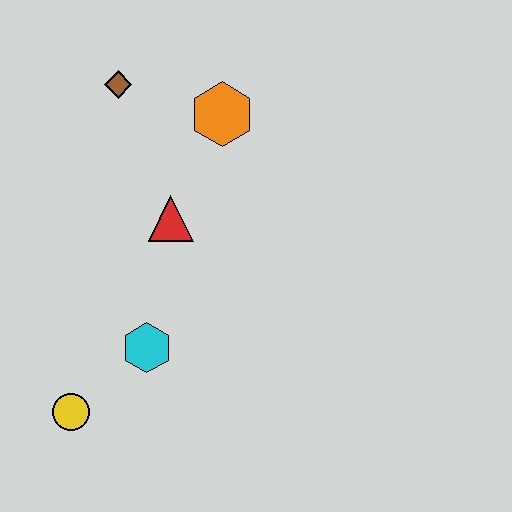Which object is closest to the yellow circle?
The cyan hexagon is closest to the yellow circle.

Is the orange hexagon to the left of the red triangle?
No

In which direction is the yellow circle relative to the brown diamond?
The yellow circle is below the brown diamond.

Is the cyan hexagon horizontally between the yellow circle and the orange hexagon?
Yes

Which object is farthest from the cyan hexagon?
The brown diamond is farthest from the cyan hexagon.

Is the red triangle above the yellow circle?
Yes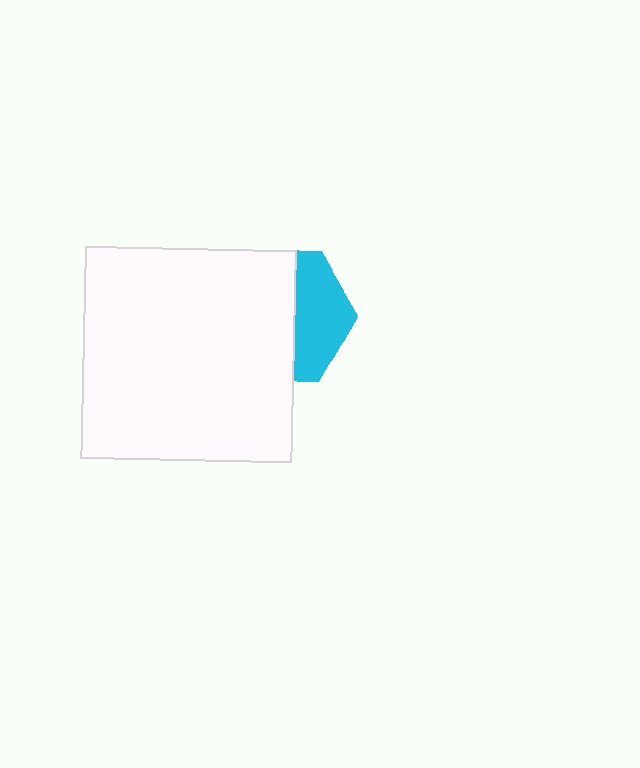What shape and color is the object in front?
The object in front is a white square.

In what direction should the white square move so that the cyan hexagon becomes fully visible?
The white square should move left. That is the shortest direction to clear the overlap and leave the cyan hexagon fully visible.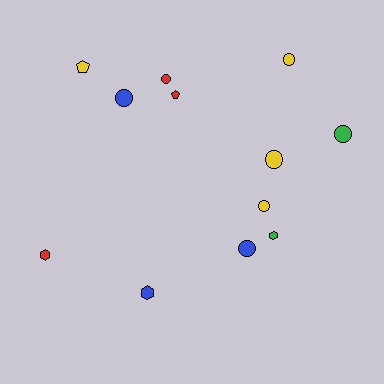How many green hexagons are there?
There is 1 green hexagon.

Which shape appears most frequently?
Circle, with 7 objects.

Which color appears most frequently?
Yellow, with 4 objects.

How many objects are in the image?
There are 12 objects.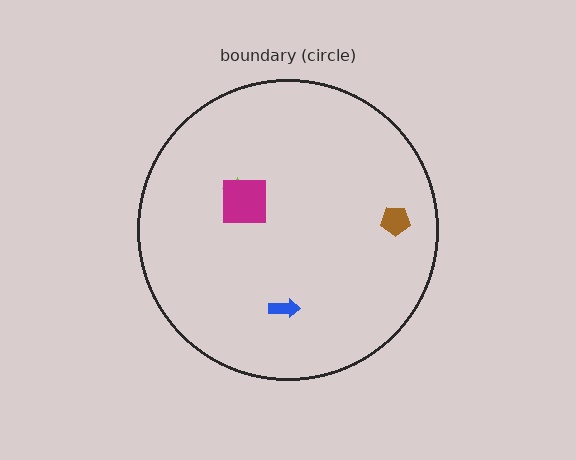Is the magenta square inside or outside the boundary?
Inside.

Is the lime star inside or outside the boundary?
Inside.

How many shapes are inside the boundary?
4 inside, 0 outside.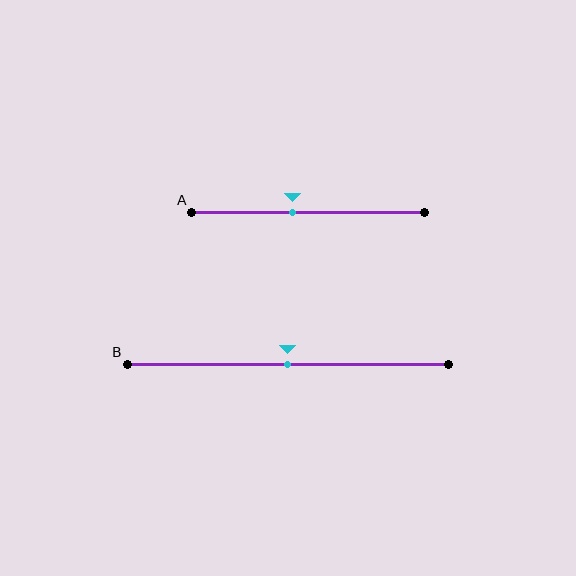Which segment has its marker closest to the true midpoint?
Segment B has its marker closest to the true midpoint.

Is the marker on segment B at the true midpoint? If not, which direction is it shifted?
Yes, the marker on segment B is at the true midpoint.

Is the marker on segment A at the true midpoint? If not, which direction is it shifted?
No, the marker on segment A is shifted to the left by about 7% of the segment length.